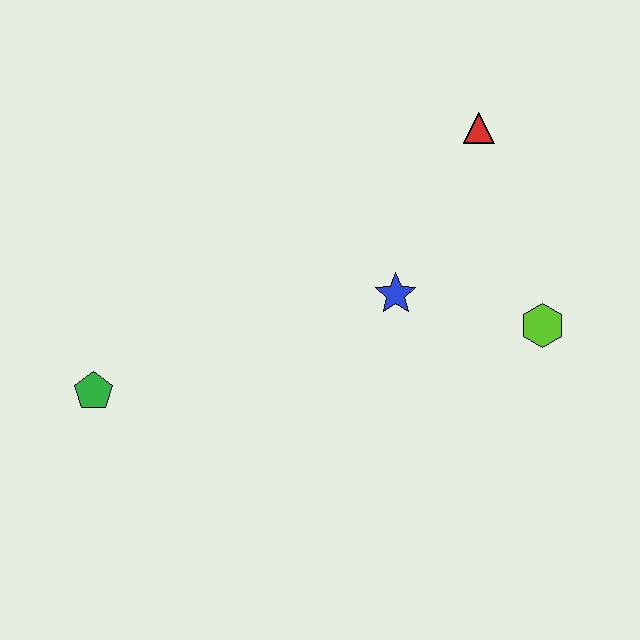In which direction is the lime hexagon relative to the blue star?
The lime hexagon is to the right of the blue star.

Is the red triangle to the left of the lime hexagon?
Yes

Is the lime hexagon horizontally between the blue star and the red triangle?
No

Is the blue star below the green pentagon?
No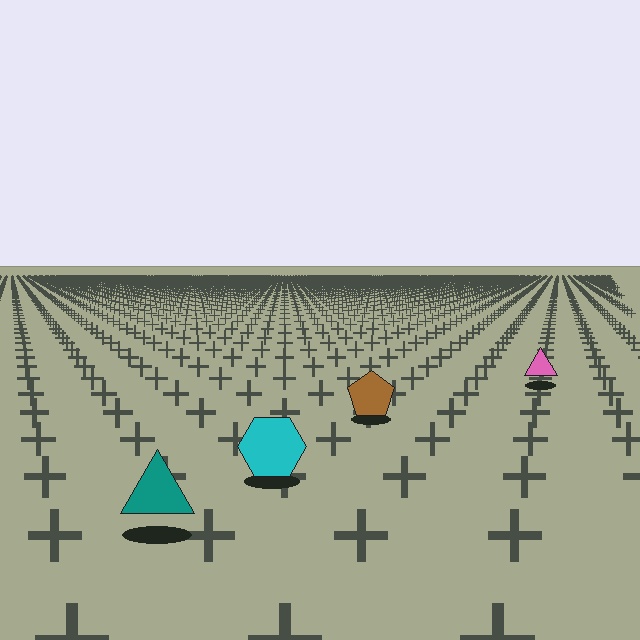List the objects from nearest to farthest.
From nearest to farthest: the teal triangle, the cyan hexagon, the brown pentagon, the pink triangle.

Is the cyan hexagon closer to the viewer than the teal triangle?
No. The teal triangle is closer — you can tell from the texture gradient: the ground texture is coarser near it.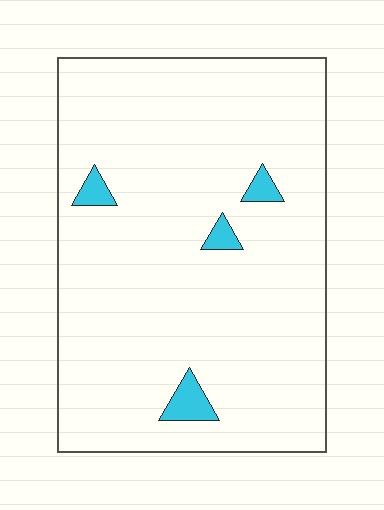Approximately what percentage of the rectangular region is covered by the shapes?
Approximately 5%.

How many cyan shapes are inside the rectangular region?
4.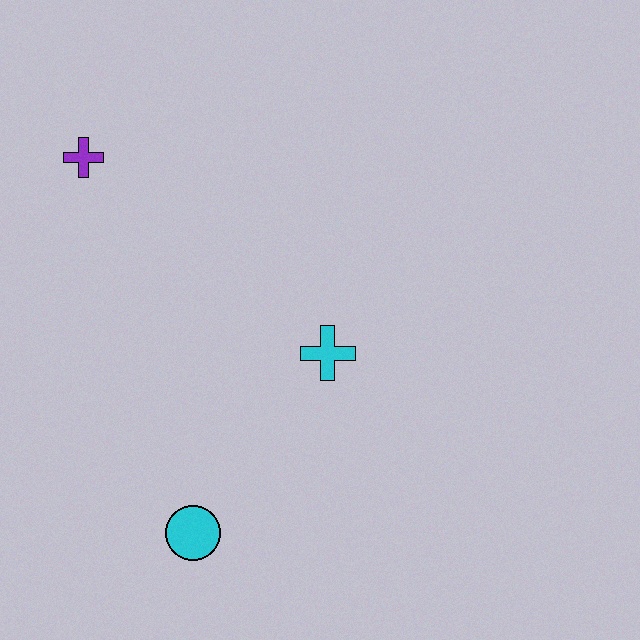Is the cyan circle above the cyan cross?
No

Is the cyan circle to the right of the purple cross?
Yes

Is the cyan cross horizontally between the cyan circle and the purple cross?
No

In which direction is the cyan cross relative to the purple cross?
The cyan cross is to the right of the purple cross.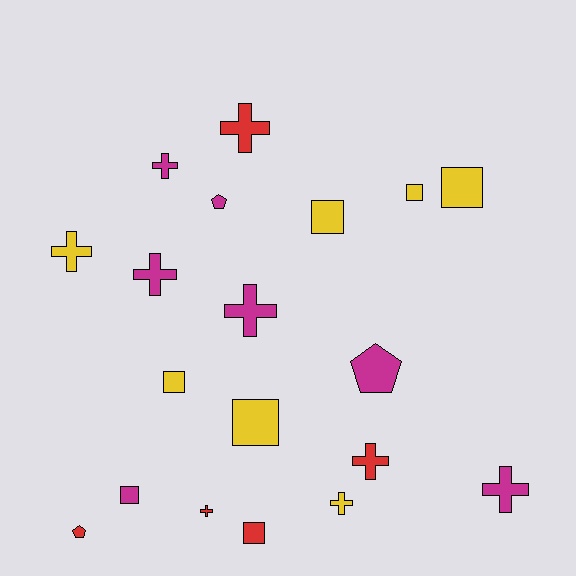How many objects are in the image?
There are 19 objects.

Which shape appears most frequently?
Cross, with 9 objects.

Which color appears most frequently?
Magenta, with 7 objects.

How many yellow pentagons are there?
There are no yellow pentagons.